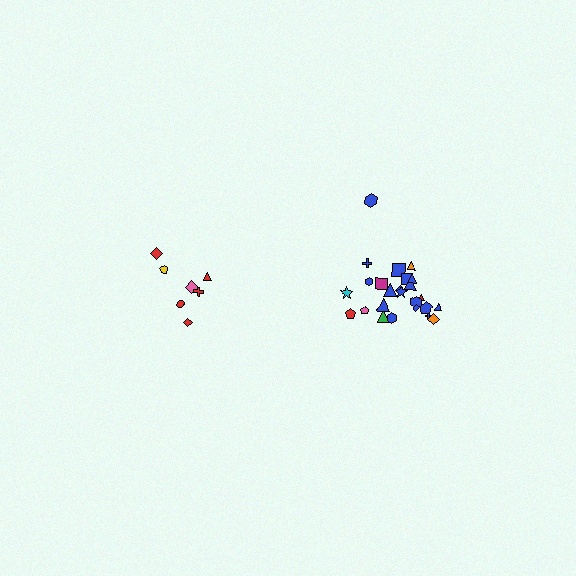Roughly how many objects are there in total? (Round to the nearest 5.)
Roughly 30 objects in total.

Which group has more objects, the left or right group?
The right group.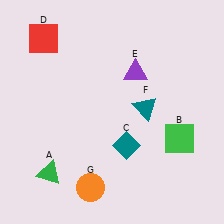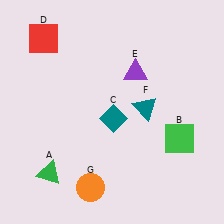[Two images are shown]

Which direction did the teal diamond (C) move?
The teal diamond (C) moved up.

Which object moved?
The teal diamond (C) moved up.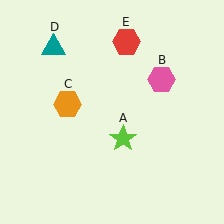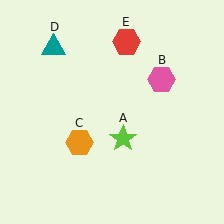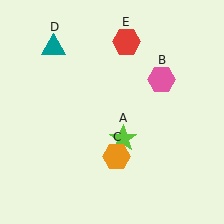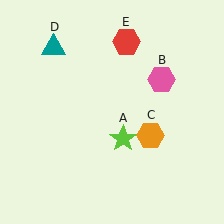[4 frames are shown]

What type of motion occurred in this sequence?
The orange hexagon (object C) rotated counterclockwise around the center of the scene.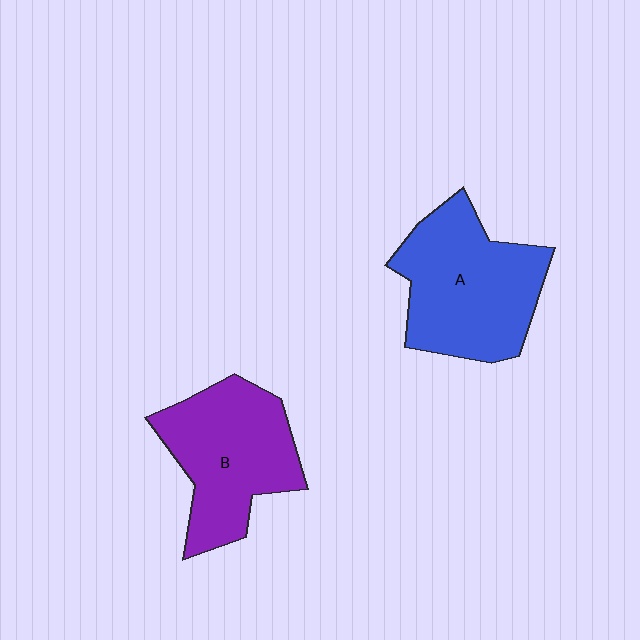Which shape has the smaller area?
Shape B (purple).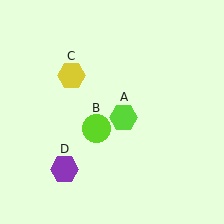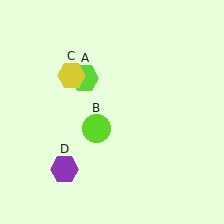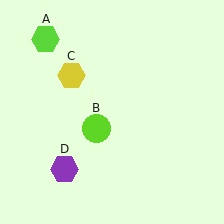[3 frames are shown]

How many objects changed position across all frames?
1 object changed position: lime hexagon (object A).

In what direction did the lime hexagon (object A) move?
The lime hexagon (object A) moved up and to the left.